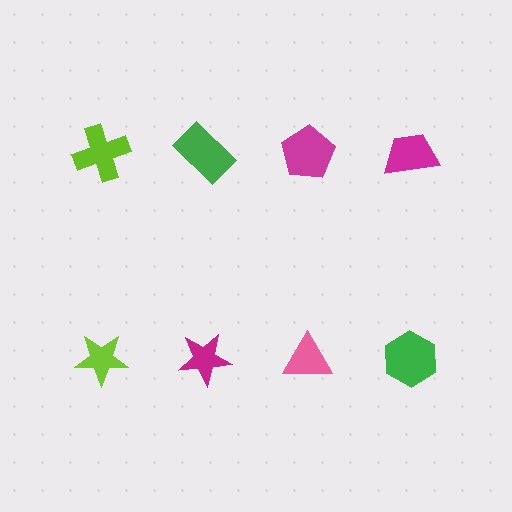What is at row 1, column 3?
A magenta pentagon.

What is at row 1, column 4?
A magenta trapezoid.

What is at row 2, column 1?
A lime star.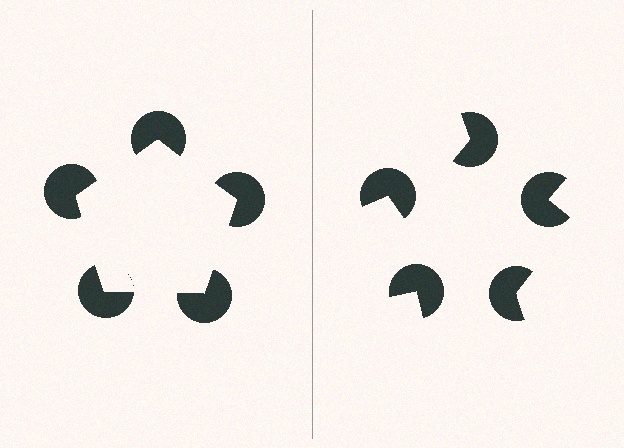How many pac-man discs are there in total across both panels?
10 — 5 on each side.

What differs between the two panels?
The pac-man discs are positioned identically on both sides; only the wedge orientations differ. On the left they align to a pentagon; on the right they are misaligned.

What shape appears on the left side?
An illusory pentagon.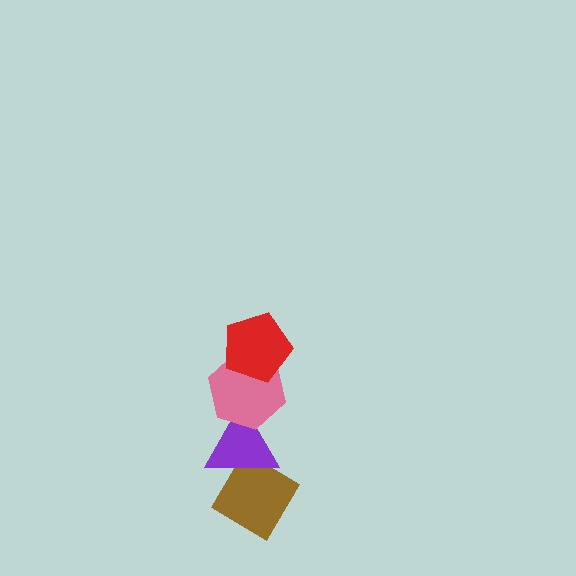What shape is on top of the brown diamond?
The purple triangle is on top of the brown diamond.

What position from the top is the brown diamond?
The brown diamond is 4th from the top.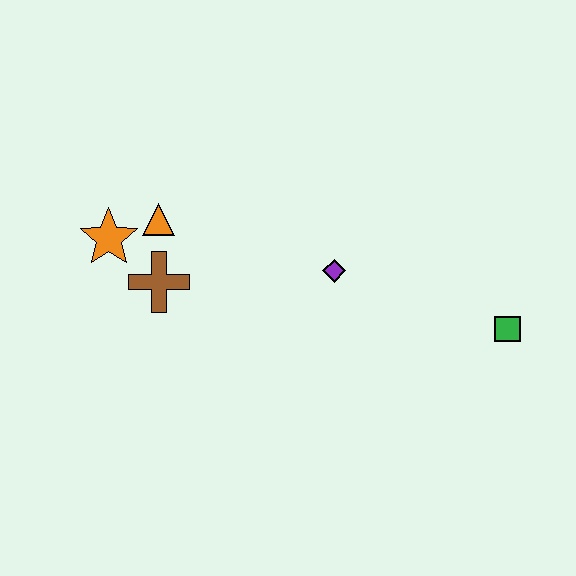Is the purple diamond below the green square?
No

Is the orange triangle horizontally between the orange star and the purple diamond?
Yes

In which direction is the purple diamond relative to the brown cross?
The purple diamond is to the right of the brown cross.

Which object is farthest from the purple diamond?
The orange star is farthest from the purple diamond.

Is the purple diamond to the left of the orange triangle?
No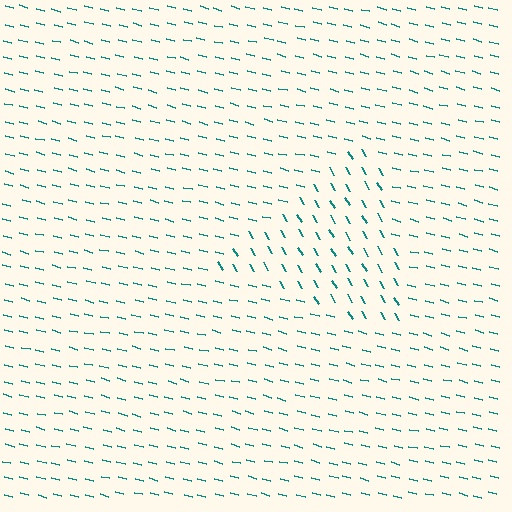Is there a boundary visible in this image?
Yes, there is a texture boundary formed by a change in line orientation.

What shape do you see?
I see a triangle.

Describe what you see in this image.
The image is filled with small teal line segments. A triangle region in the image has lines oriented differently from the surrounding lines, creating a visible texture boundary.